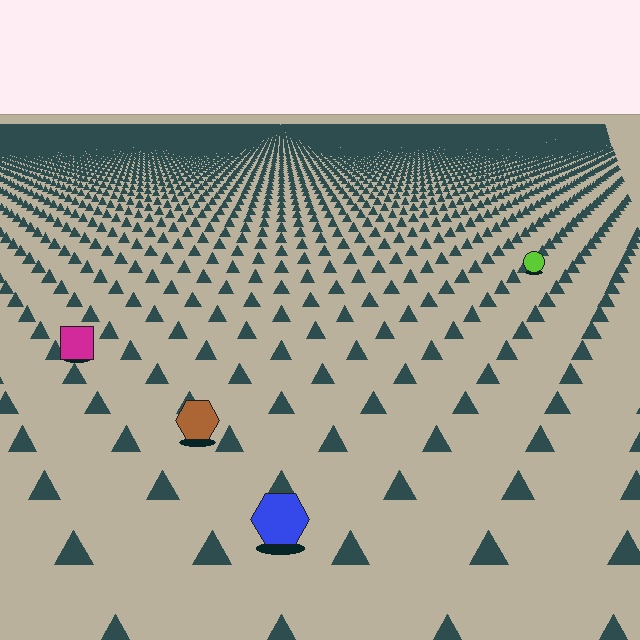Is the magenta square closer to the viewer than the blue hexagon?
No. The blue hexagon is closer — you can tell from the texture gradient: the ground texture is coarser near it.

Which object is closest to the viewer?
The blue hexagon is closest. The texture marks near it are larger and more spread out.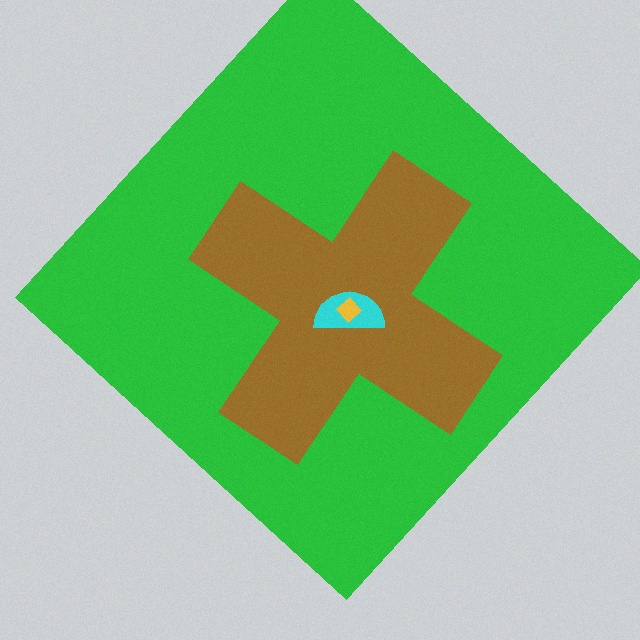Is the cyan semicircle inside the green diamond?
Yes.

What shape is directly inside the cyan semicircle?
The yellow diamond.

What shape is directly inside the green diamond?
The brown cross.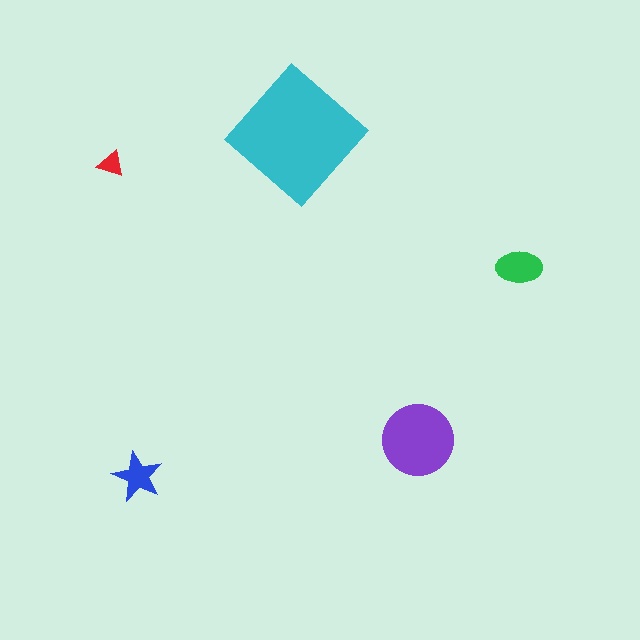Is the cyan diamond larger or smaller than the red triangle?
Larger.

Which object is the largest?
The cyan diamond.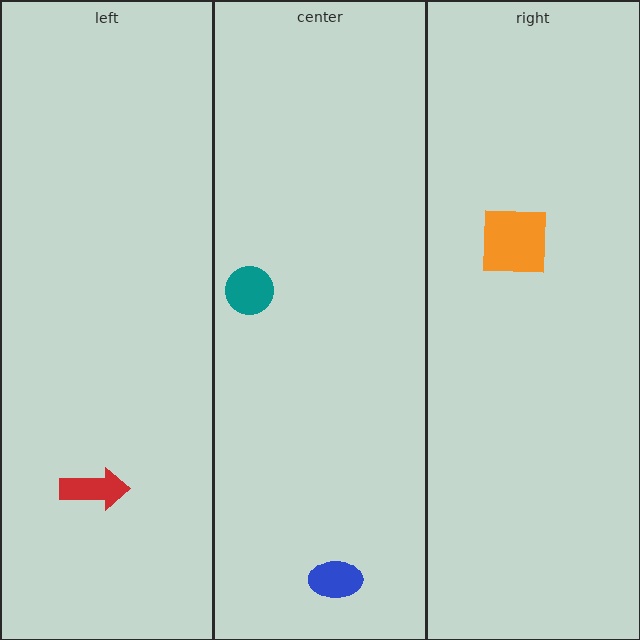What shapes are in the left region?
The red arrow.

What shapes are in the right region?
The orange square.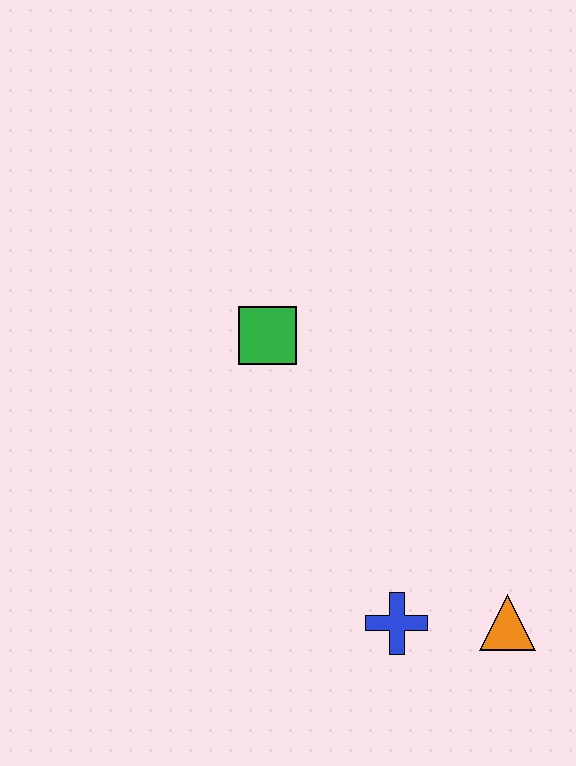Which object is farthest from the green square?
The orange triangle is farthest from the green square.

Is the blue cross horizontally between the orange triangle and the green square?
Yes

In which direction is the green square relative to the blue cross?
The green square is above the blue cross.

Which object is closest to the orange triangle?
The blue cross is closest to the orange triangle.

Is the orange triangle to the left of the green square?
No